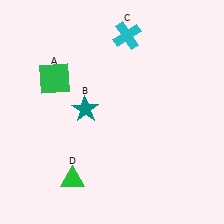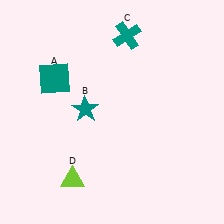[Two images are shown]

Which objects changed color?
A changed from green to teal. C changed from cyan to teal. D changed from green to lime.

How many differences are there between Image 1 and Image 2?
There are 3 differences between the two images.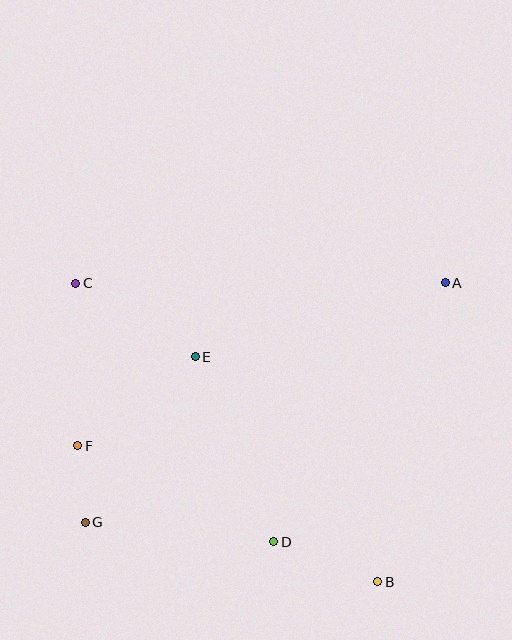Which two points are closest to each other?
Points F and G are closest to each other.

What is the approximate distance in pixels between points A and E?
The distance between A and E is approximately 261 pixels.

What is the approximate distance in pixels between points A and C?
The distance between A and C is approximately 369 pixels.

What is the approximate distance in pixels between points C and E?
The distance between C and E is approximately 140 pixels.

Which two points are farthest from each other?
Points A and G are farthest from each other.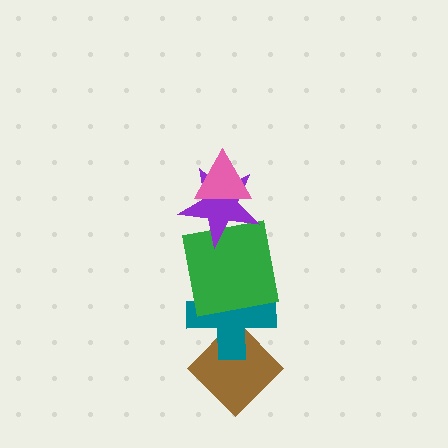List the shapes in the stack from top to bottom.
From top to bottom: the pink triangle, the purple star, the green square, the teal cross, the brown diamond.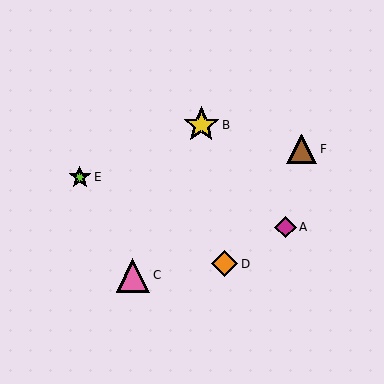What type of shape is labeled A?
Shape A is a magenta diamond.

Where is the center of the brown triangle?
The center of the brown triangle is at (302, 149).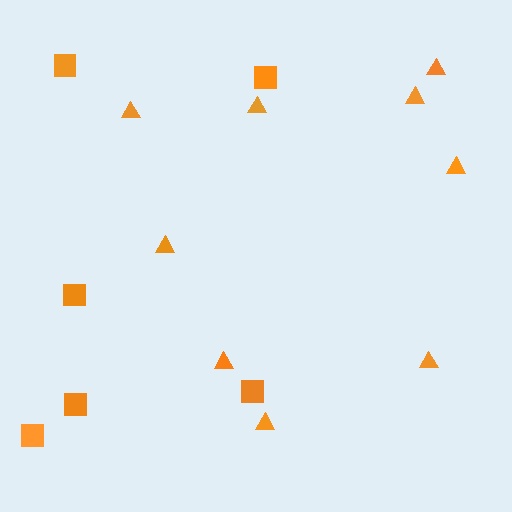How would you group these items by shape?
There are 2 groups: one group of squares (6) and one group of triangles (9).